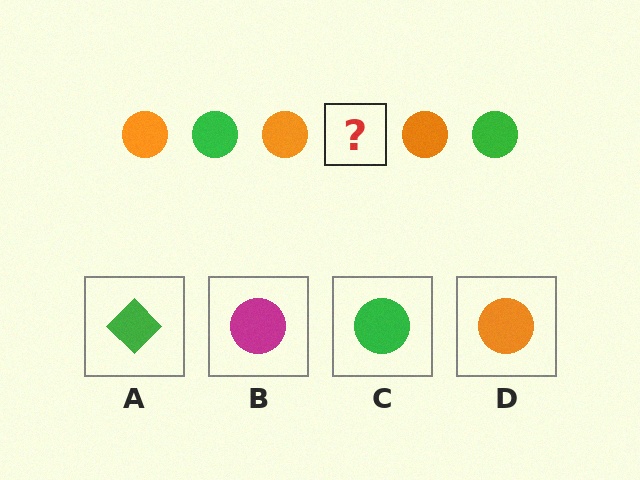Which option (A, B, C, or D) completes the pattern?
C.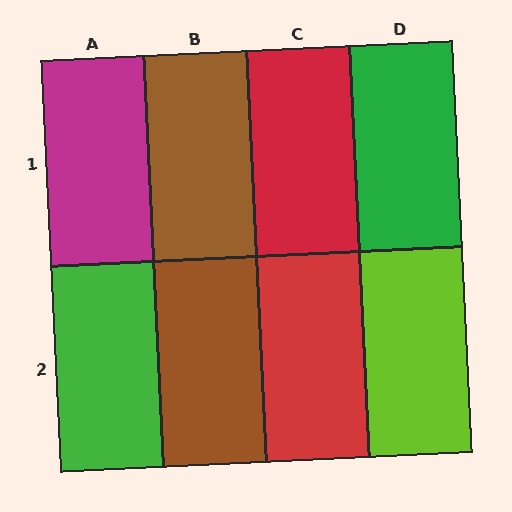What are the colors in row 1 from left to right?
Magenta, brown, red, green.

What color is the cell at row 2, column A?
Green.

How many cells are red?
2 cells are red.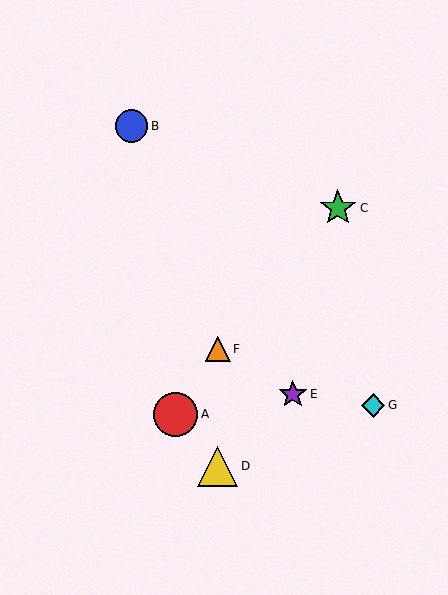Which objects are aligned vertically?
Objects D, F are aligned vertically.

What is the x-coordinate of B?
Object B is at x≈131.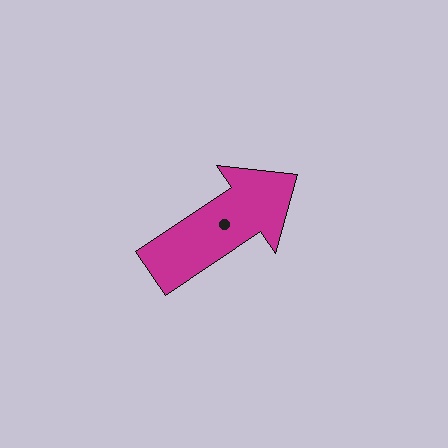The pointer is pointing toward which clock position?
Roughly 2 o'clock.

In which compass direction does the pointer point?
Northeast.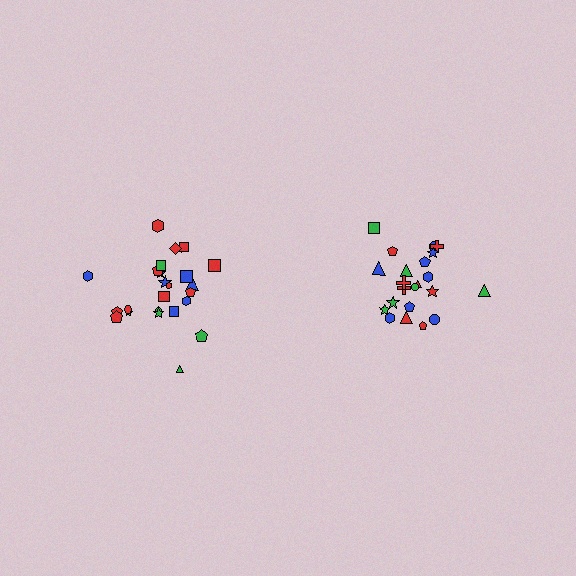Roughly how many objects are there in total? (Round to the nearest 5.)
Roughly 45 objects in total.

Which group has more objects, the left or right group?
The left group.